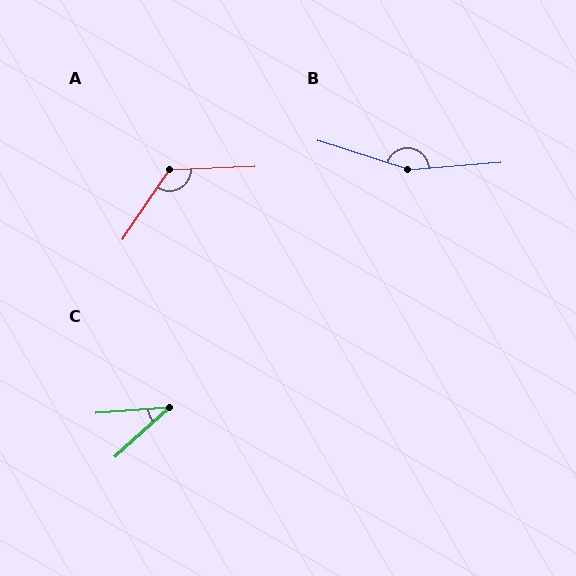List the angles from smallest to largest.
C (37°), A (126°), B (158°).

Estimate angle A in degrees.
Approximately 126 degrees.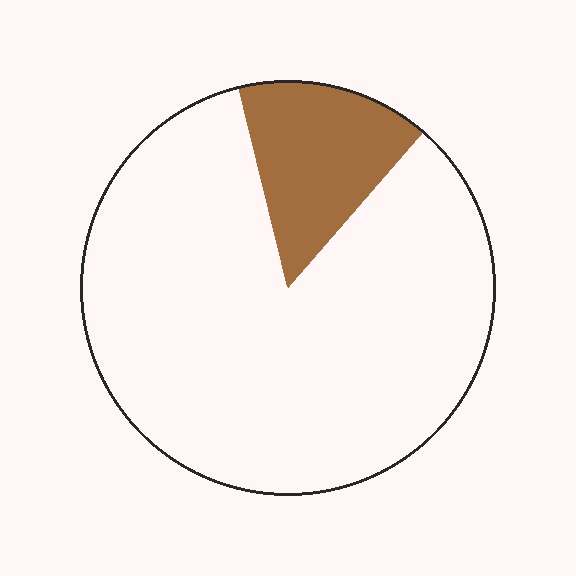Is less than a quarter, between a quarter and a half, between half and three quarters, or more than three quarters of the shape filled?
Less than a quarter.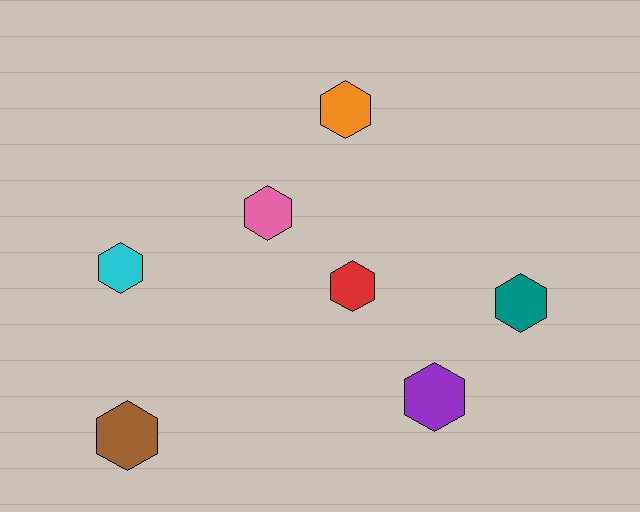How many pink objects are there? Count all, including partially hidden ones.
There is 1 pink object.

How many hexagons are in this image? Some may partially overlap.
There are 7 hexagons.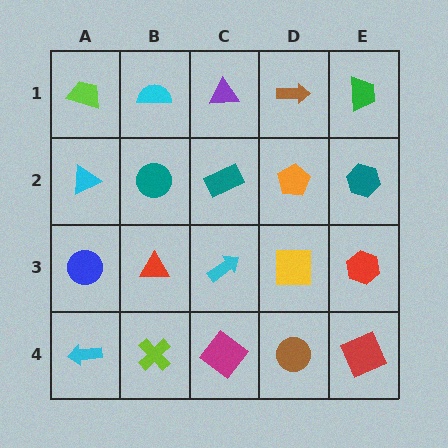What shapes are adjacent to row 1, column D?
An orange pentagon (row 2, column D), a purple triangle (row 1, column C), a green trapezoid (row 1, column E).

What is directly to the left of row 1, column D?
A purple triangle.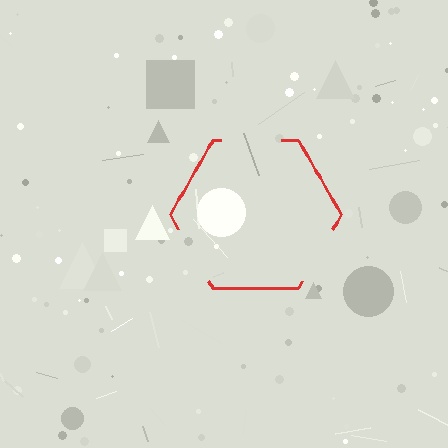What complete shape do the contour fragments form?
The contour fragments form a hexagon.